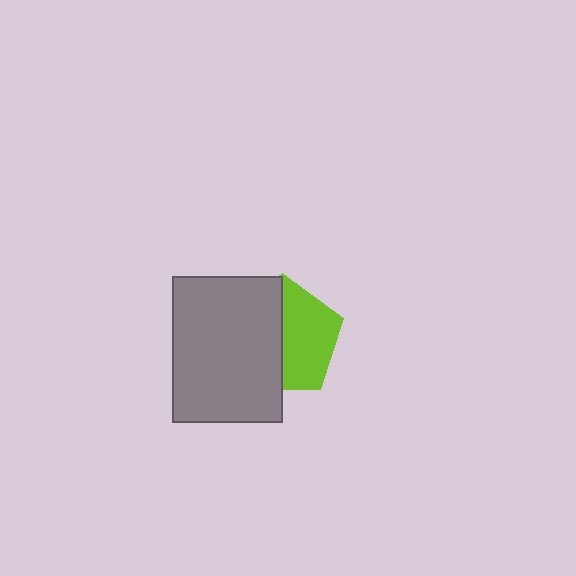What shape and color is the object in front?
The object in front is a gray rectangle.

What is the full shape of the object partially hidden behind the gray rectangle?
The partially hidden object is a lime pentagon.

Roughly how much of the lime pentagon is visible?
About half of it is visible (roughly 49%).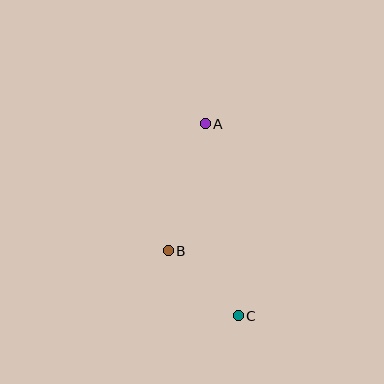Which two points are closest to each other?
Points B and C are closest to each other.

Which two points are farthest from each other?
Points A and C are farthest from each other.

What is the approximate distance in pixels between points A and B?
The distance between A and B is approximately 132 pixels.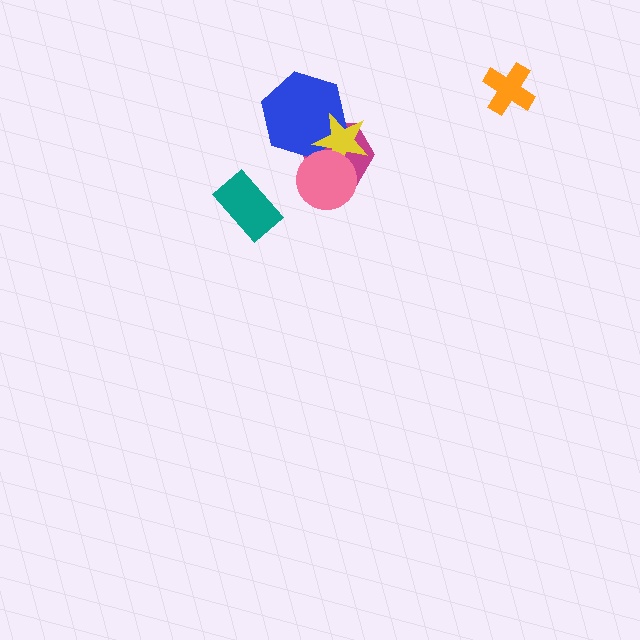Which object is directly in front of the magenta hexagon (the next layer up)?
The blue hexagon is directly in front of the magenta hexagon.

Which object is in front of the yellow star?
The pink circle is in front of the yellow star.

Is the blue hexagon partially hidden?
Yes, it is partially covered by another shape.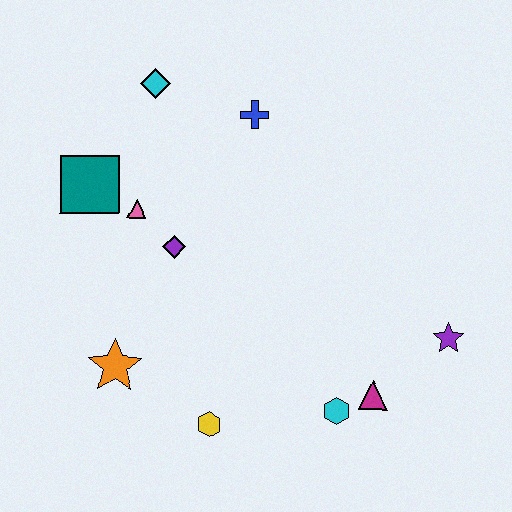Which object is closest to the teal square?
The pink triangle is closest to the teal square.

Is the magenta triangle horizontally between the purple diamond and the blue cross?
No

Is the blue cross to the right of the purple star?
No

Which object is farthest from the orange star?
The purple star is farthest from the orange star.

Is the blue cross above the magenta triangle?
Yes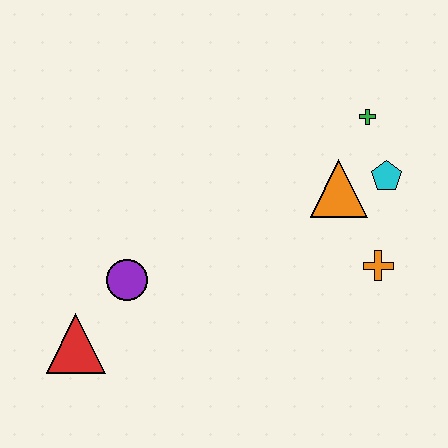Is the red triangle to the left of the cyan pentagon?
Yes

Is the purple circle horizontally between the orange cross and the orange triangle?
No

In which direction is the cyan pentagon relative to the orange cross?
The cyan pentagon is above the orange cross.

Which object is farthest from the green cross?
The red triangle is farthest from the green cross.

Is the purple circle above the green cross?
No